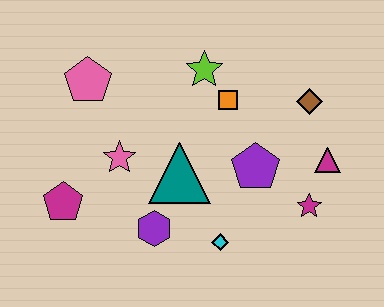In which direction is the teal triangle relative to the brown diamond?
The teal triangle is to the left of the brown diamond.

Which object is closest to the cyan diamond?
The purple hexagon is closest to the cyan diamond.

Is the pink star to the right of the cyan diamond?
No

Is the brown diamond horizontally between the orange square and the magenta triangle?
Yes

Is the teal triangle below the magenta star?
No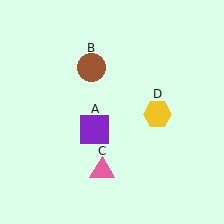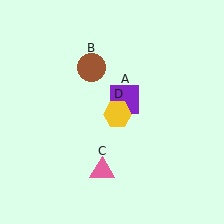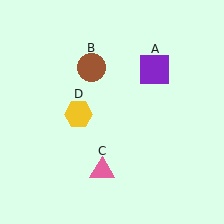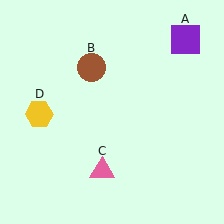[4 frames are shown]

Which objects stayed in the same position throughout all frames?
Brown circle (object B) and pink triangle (object C) remained stationary.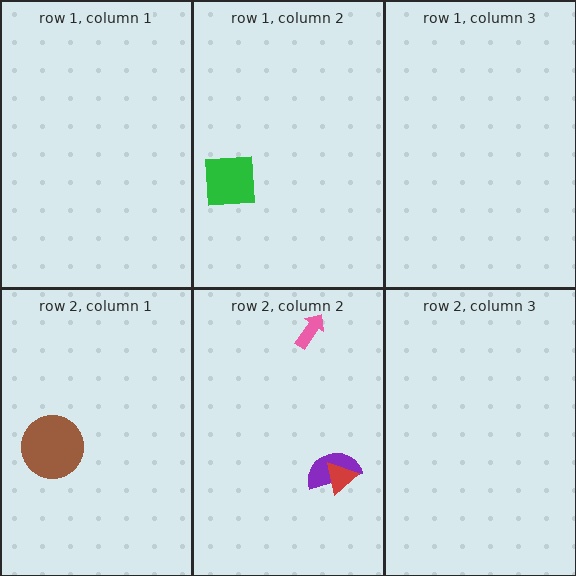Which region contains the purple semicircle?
The row 2, column 2 region.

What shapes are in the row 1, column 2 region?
The green square.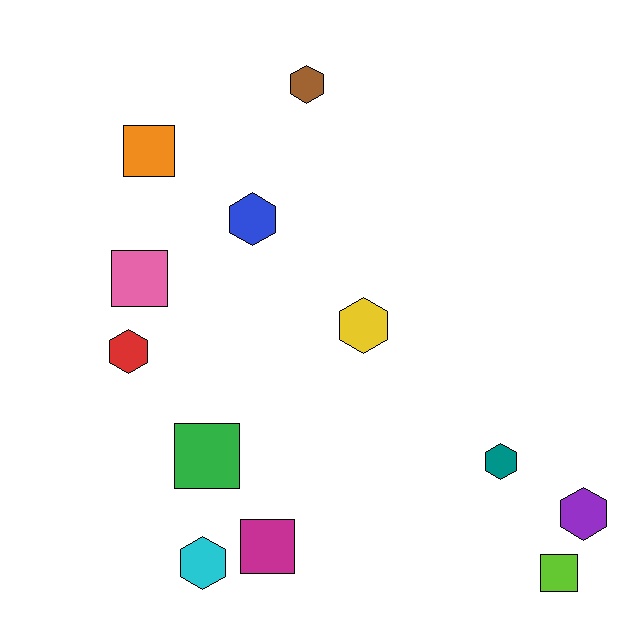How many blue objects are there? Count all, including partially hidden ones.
There is 1 blue object.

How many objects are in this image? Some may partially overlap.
There are 12 objects.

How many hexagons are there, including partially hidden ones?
There are 7 hexagons.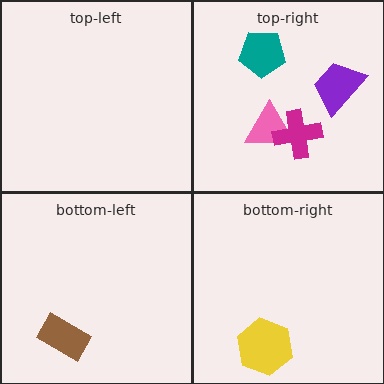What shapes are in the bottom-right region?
The yellow hexagon.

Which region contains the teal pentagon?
The top-right region.